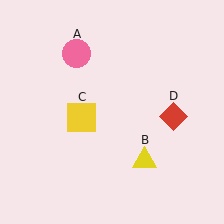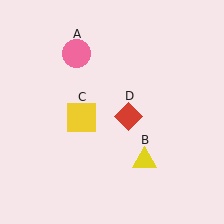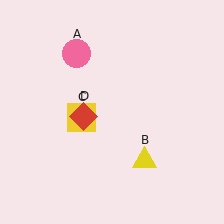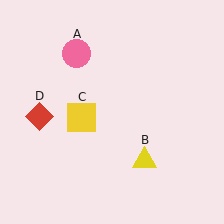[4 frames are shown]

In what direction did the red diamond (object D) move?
The red diamond (object D) moved left.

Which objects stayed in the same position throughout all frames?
Pink circle (object A) and yellow triangle (object B) and yellow square (object C) remained stationary.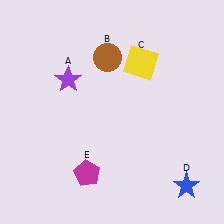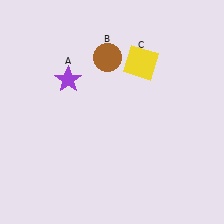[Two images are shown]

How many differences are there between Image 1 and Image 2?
There are 2 differences between the two images.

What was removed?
The magenta pentagon (E), the blue star (D) were removed in Image 2.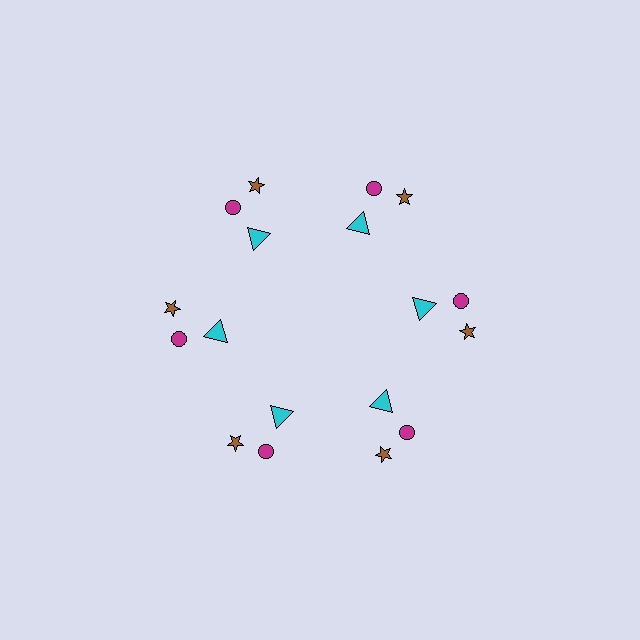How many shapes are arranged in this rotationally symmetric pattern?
There are 18 shapes, arranged in 6 groups of 3.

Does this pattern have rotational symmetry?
Yes, this pattern has 6-fold rotational symmetry. It looks the same after rotating 60 degrees around the center.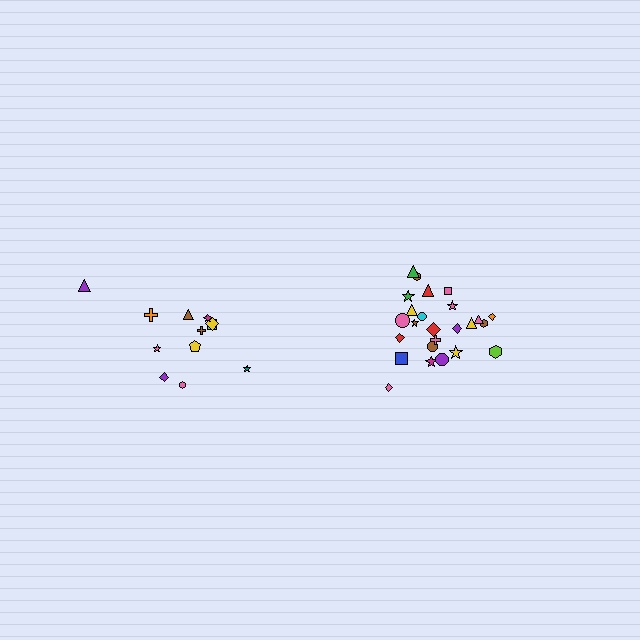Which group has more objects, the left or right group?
The right group.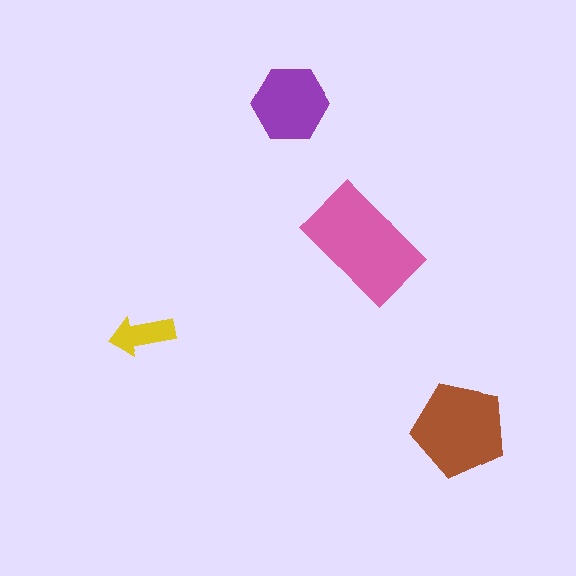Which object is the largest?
The pink rectangle.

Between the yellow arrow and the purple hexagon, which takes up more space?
The purple hexagon.